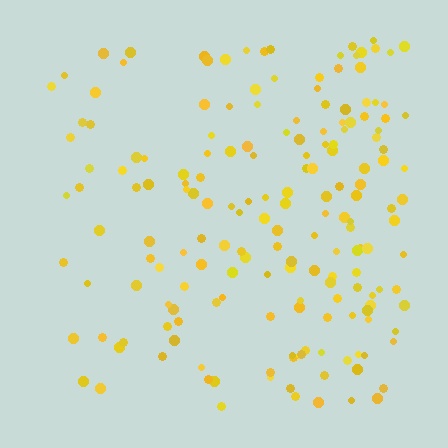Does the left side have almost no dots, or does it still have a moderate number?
Still a moderate number, just noticeably fewer than the right.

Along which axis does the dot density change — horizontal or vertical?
Horizontal.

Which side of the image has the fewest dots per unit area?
The left.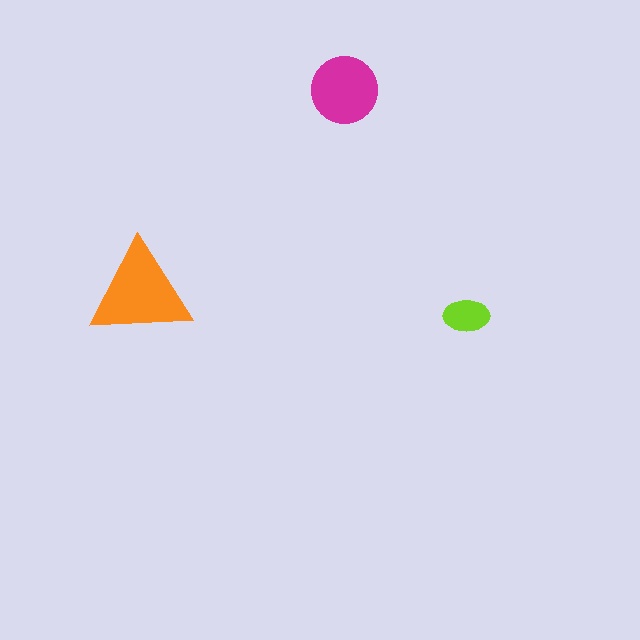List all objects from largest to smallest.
The orange triangle, the magenta circle, the lime ellipse.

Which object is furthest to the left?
The orange triangle is leftmost.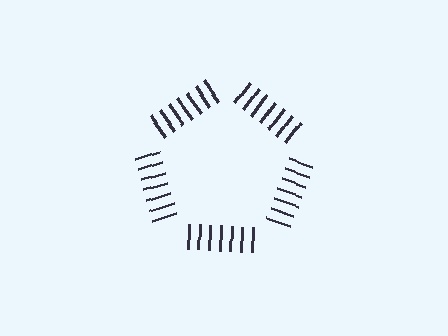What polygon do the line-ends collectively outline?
An illusory pentagon — the line segments terminate on its edges but no continuous stroke is drawn.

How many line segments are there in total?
35 — 7 along each of the 5 edges.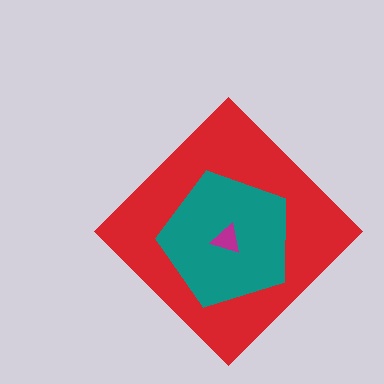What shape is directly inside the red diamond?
The teal pentagon.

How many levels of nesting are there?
3.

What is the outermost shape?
The red diamond.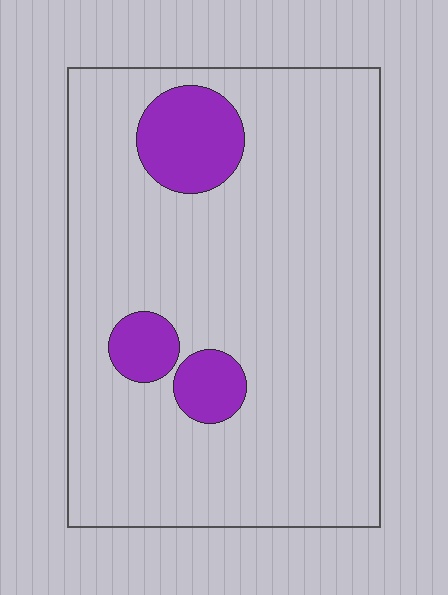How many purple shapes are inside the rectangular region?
3.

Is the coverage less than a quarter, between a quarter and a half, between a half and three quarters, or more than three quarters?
Less than a quarter.